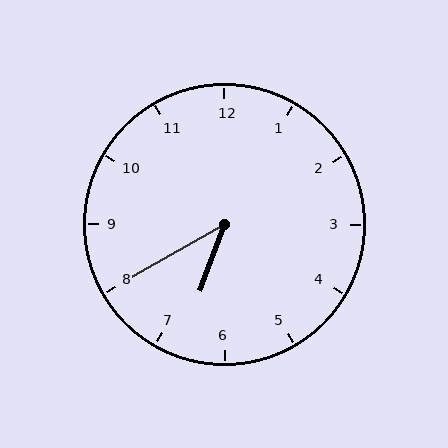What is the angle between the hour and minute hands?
Approximately 40 degrees.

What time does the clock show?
6:40.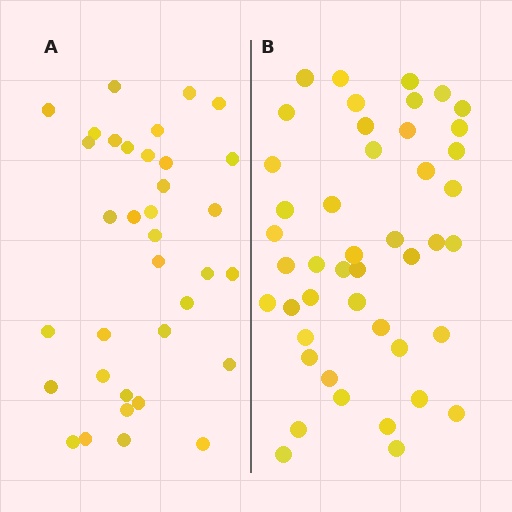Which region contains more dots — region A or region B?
Region B (the right region) has more dots.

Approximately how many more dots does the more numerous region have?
Region B has roughly 10 or so more dots than region A.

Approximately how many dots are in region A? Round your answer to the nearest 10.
About 40 dots. (The exact count is 35, which rounds to 40.)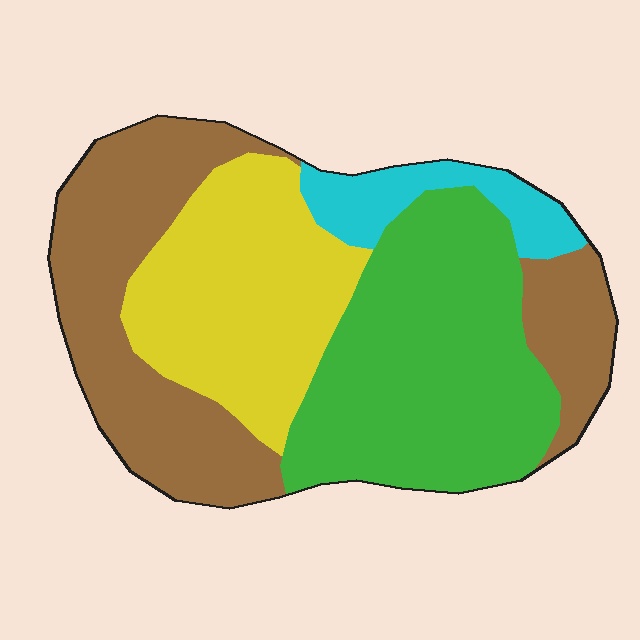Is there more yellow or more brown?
Brown.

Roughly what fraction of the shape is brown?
Brown covers roughly 35% of the shape.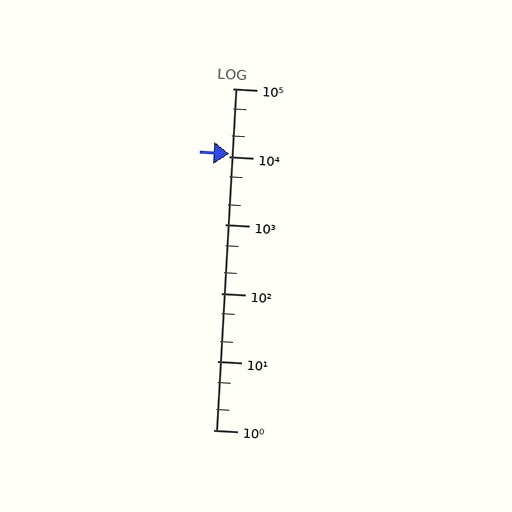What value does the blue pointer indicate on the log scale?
The pointer indicates approximately 11000.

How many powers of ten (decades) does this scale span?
The scale spans 5 decades, from 1 to 100000.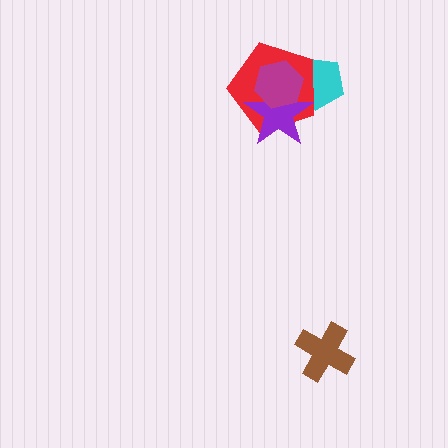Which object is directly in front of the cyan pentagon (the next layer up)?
The red pentagon is directly in front of the cyan pentagon.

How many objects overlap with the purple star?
3 objects overlap with the purple star.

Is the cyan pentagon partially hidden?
Yes, it is partially covered by another shape.